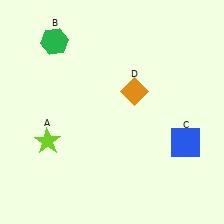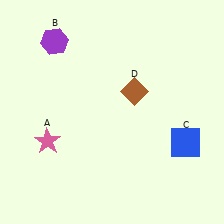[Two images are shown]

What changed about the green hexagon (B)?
In Image 1, B is green. In Image 2, it changed to purple.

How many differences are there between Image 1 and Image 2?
There are 3 differences between the two images.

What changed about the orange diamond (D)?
In Image 1, D is orange. In Image 2, it changed to brown.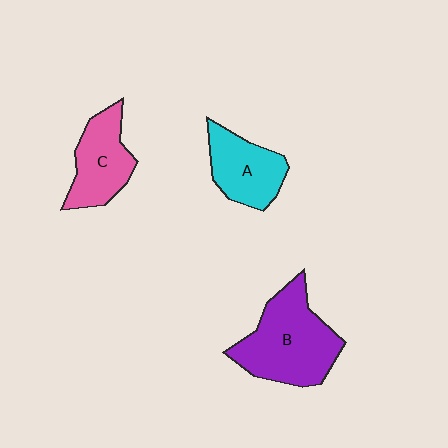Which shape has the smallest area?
Shape A (cyan).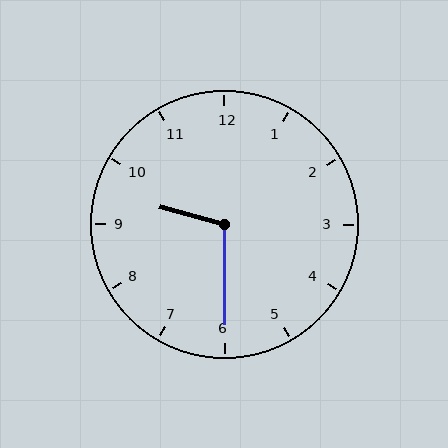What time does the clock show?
9:30.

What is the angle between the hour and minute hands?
Approximately 105 degrees.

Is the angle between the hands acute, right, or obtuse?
It is obtuse.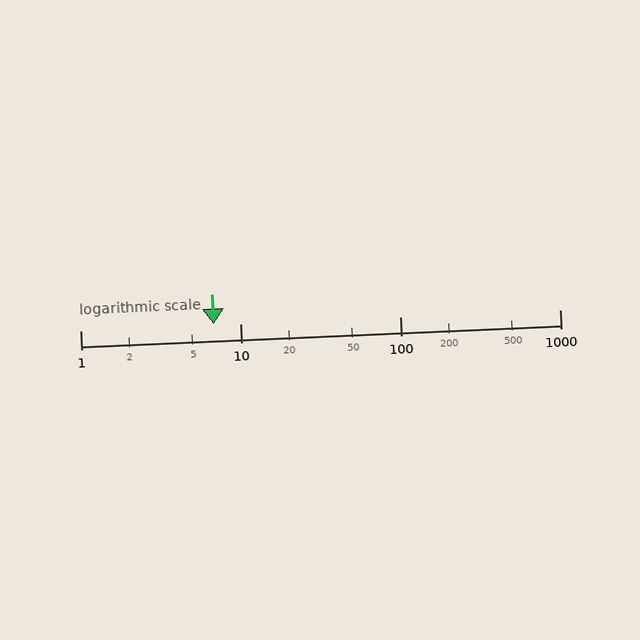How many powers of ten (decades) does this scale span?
The scale spans 3 decades, from 1 to 1000.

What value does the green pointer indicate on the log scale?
The pointer indicates approximately 6.8.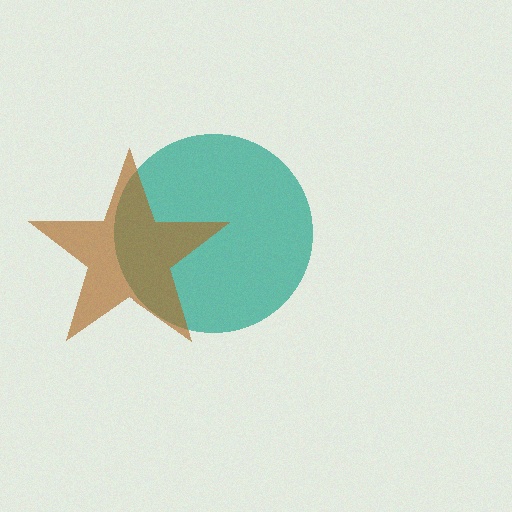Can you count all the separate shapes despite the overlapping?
Yes, there are 2 separate shapes.